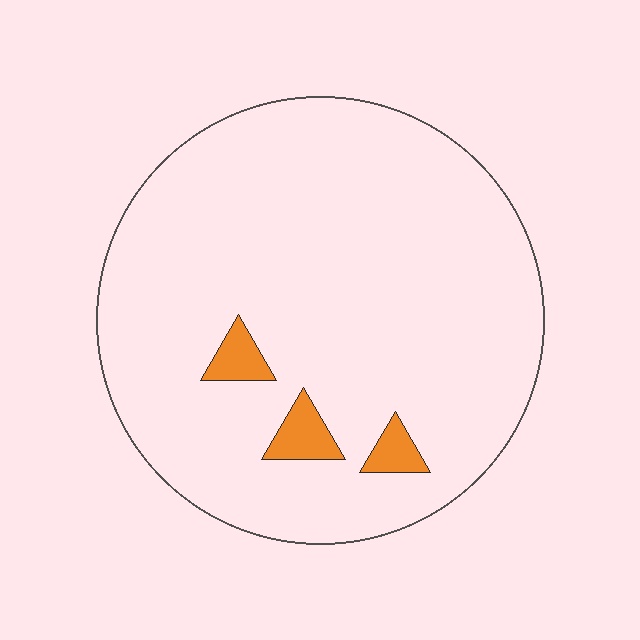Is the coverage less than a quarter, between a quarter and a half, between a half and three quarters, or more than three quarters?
Less than a quarter.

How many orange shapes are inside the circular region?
3.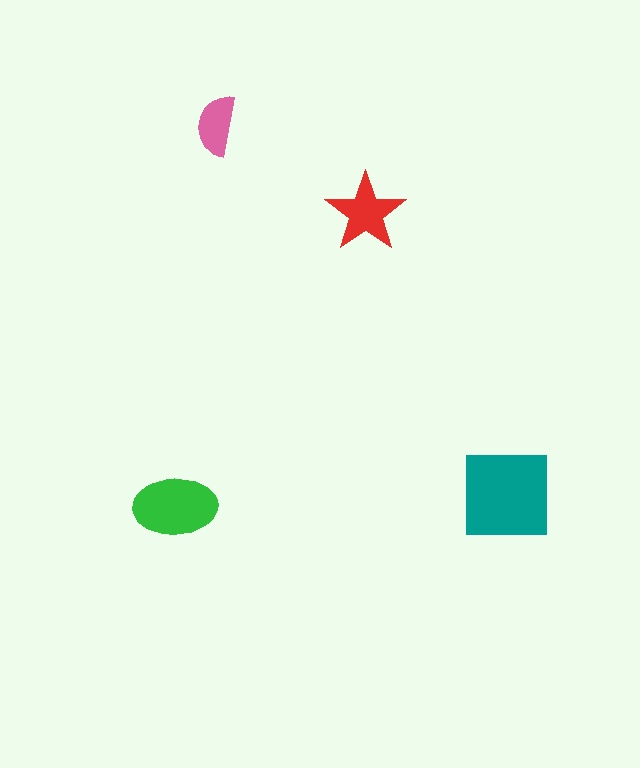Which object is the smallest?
The pink semicircle.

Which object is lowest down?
The green ellipse is bottommost.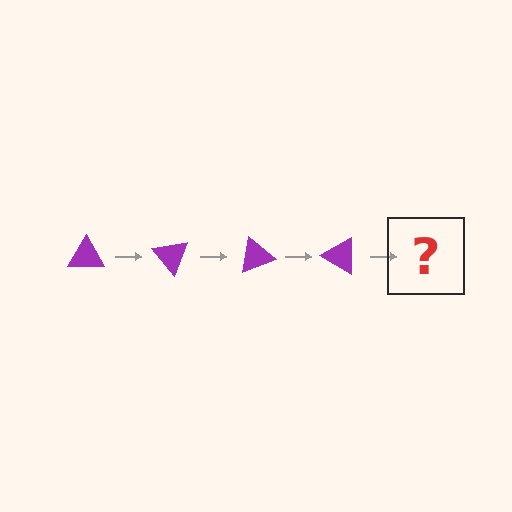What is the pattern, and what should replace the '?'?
The pattern is that the triangle rotates 50 degrees each step. The '?' should be a purple triangle rotated 200 degrees.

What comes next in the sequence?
The next element should be a purple triangle rotated 200 degrees.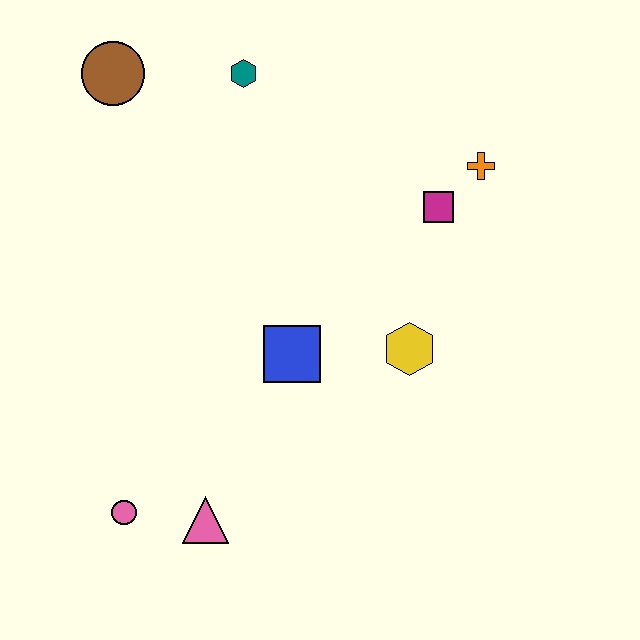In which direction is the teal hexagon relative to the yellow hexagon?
The teal hexagon is above the yellow hexagon.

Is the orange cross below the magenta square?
No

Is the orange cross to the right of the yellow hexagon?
Yes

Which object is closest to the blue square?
The yellow hexagon is closest to the blue square.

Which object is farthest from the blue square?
The brown circle is farthest from the blue square.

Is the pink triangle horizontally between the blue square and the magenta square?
No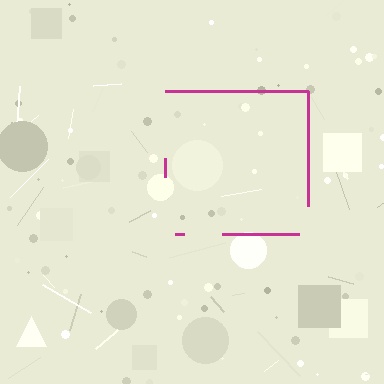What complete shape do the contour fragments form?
The contour fragments form a square.